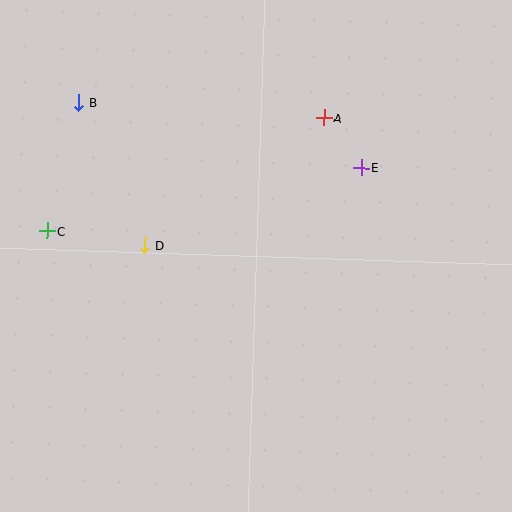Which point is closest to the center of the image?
Point D at (145, 245) is closest to the center.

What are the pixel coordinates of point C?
Point C is at (47, 231).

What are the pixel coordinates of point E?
Point E is at (361, 168).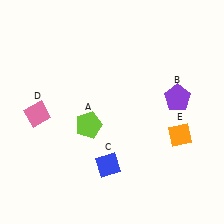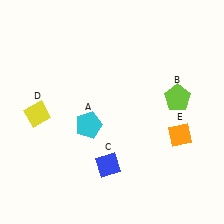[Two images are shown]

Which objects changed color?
A changed from lime to cyan. B changed from purple to lime. D changed from pink to yellow.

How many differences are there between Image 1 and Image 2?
There are 3 differences between the two images.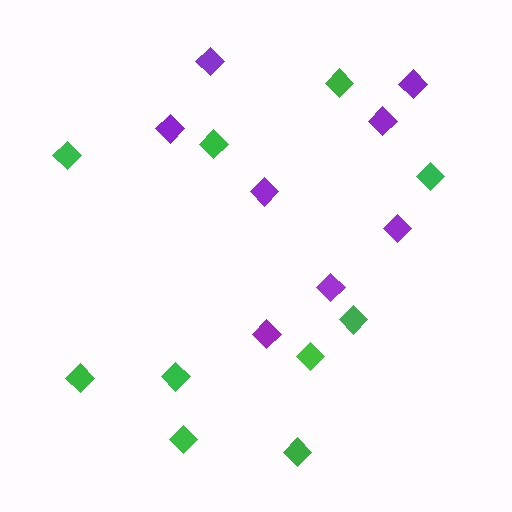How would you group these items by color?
There are 2 groups: one group of green diamonds (10) and one group of purple diamonds (8).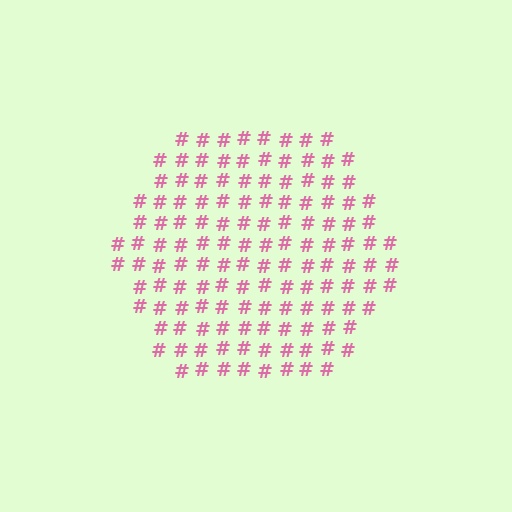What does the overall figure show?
The overall figure shows a hexagon.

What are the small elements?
The small elements are hash symbols.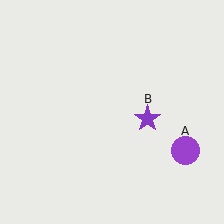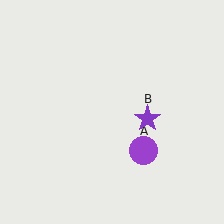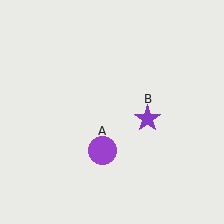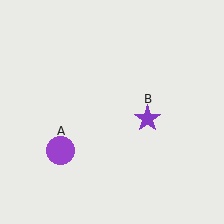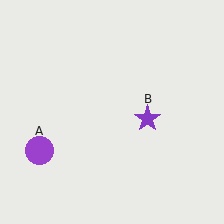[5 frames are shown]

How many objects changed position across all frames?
1 object changed position: purple circle (object A).